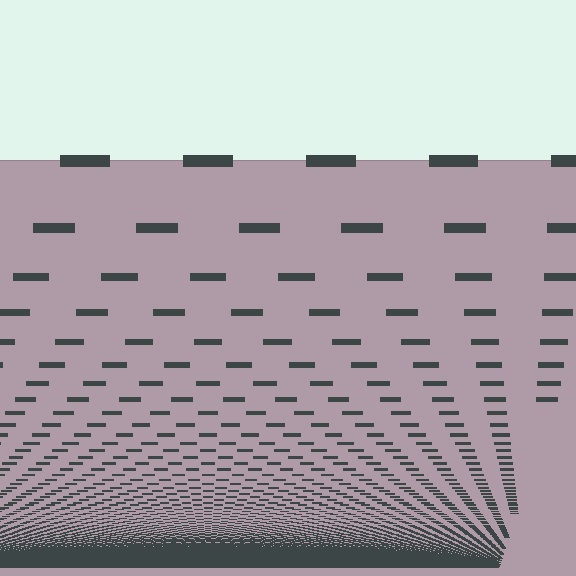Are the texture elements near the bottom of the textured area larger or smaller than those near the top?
Smaller. The gradient is inverted — elements near the bottom are smaller and denser.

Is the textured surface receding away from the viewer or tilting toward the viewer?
The surface appears to tilt toward the viewer. Texture elements get larger and sparser toward the top.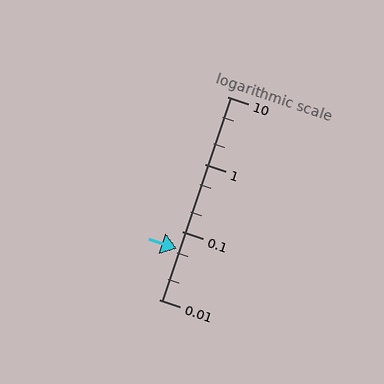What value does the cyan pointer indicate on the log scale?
The pointer indicates approximately 0.057.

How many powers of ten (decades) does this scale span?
The scale spans 3 decades, from 0.01 to 10.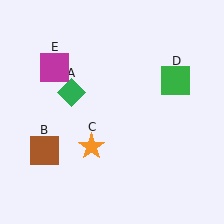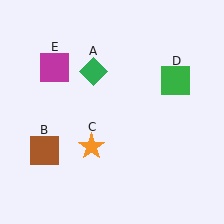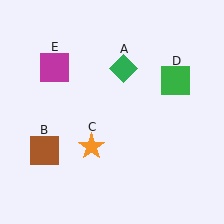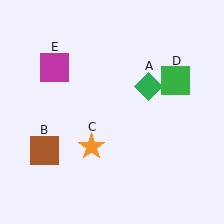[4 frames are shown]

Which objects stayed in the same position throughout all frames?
Brown square (object B) and orange star (object C) and green square (object D) and magenta square (object E) remained stationary.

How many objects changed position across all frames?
1 object changed position: green diamond (object A).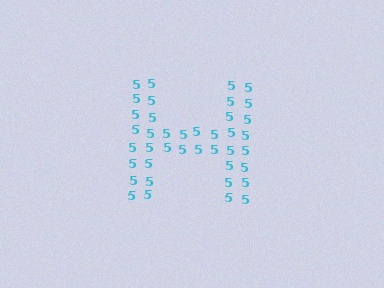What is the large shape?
The large shape is the letter H.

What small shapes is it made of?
It is made of small digit 5's.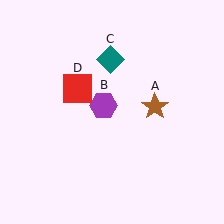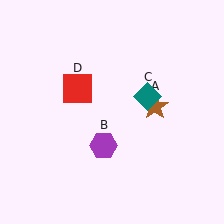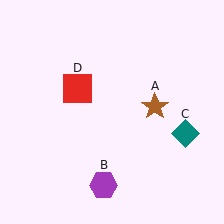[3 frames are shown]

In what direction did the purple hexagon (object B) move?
The purple hexagon (object B) moved down.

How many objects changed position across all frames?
2 objects changed position: purple hexagon (object B), teal diamond (object C).